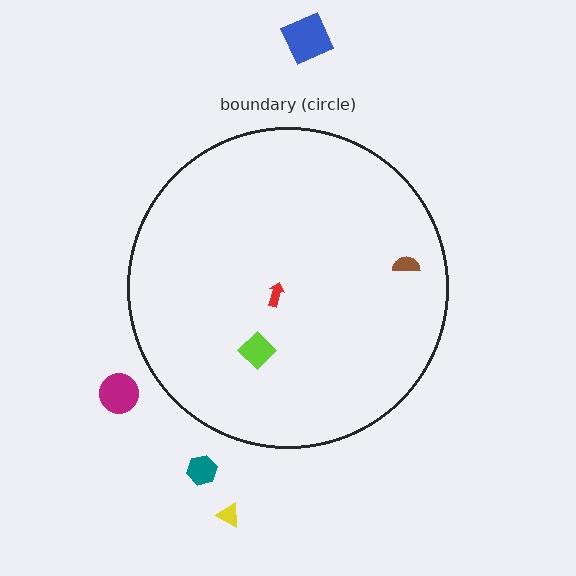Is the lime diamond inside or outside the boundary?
Inside.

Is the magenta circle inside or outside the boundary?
Outside.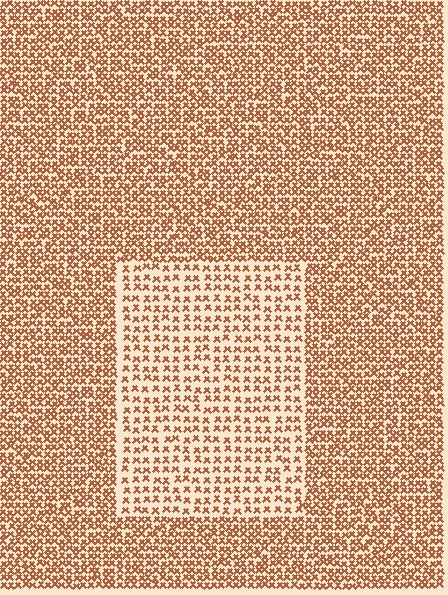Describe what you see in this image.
The image contains small brown elements arranged at two different densities. A rectangle-shaped region is visible where the elements are less densely packed than the surrounding area.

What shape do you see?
I see a rectangle.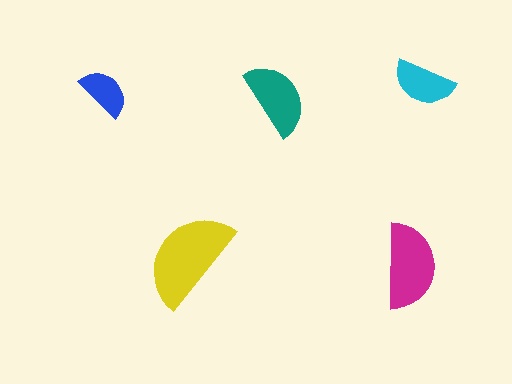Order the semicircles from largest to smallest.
the yellow one, the magenta one, the teal one, the cyan one, the blue one.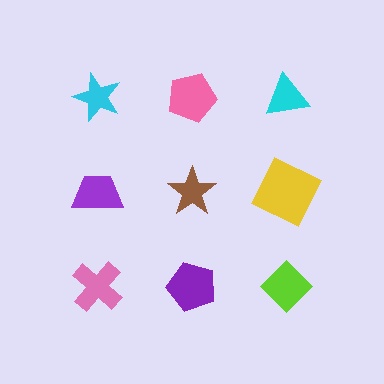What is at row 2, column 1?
A purple trapezoid.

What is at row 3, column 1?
A pink cross.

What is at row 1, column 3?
A cyan triangle.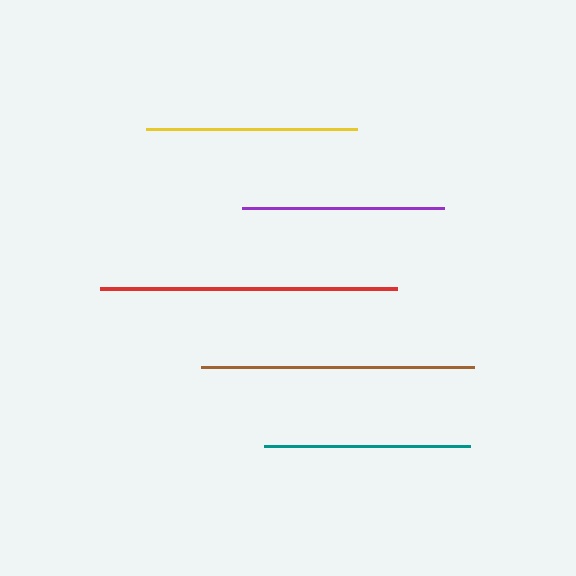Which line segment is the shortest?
The purple line is the shortest at approximately 202 pixels.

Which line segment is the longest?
The red line is the longest at approximately 298 pixels.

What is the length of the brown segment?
The brown segment is approximately 274 pixels long.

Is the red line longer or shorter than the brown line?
The red line is longer than the brown line.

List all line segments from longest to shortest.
From longest to shortest: red, brown, yellow, teal, purple.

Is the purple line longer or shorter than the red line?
The red line is longer than the purple line.